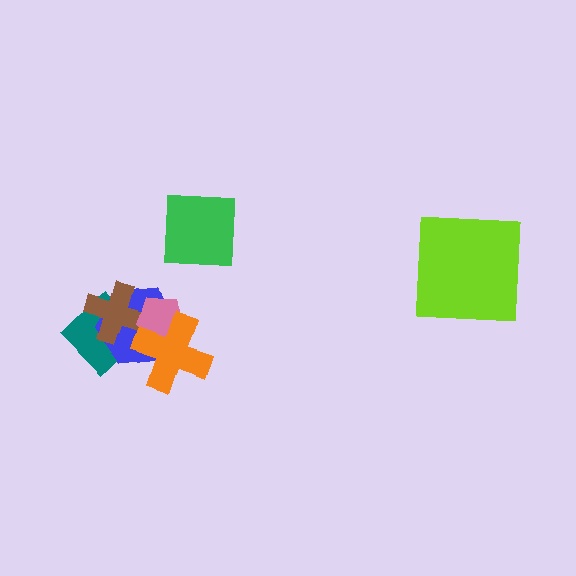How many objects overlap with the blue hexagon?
4 objects overlap with the blue hexagon.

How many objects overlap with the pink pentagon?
4 objects overlap with the pink pentagon.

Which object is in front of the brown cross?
The pink pentagon is in front of the brown cross.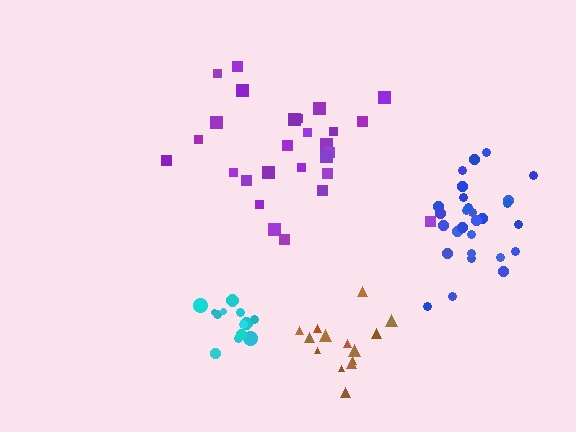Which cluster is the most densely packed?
Cyan.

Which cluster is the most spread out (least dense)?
Purple.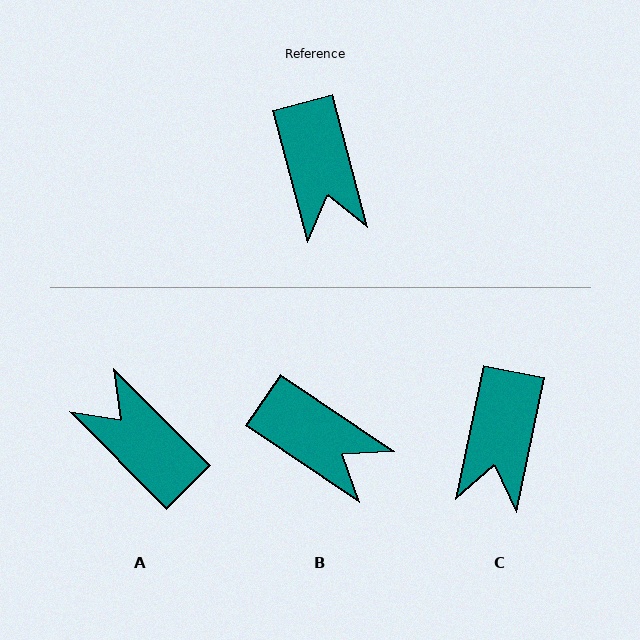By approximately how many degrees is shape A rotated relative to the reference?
Approximately 150 degrees clockwise.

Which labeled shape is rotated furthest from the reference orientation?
A, about 150 degrees away.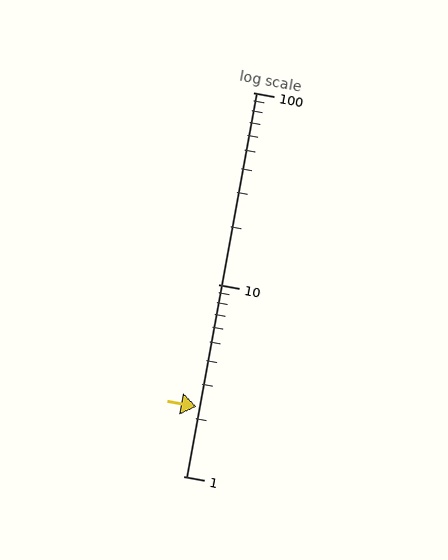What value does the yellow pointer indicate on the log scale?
The pointer indicates approximately 2.3.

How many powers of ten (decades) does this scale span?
The scale spans 2 decades, from 1 to 100.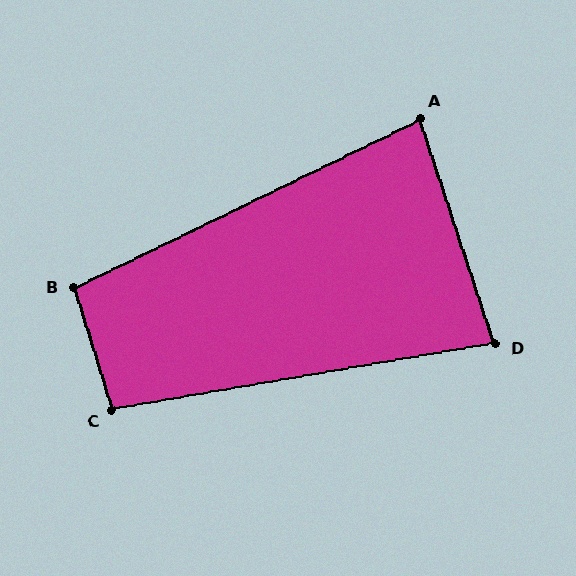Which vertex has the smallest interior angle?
D, at approximately 81 degrees.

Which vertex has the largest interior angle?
B, at approximately 99 degrees.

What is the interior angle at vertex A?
Approximately 83 degrees (acute).